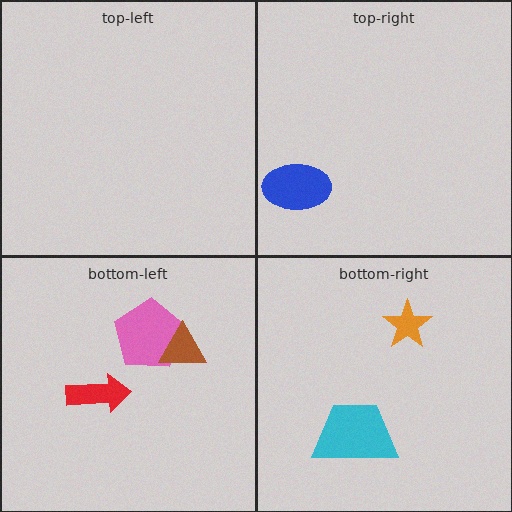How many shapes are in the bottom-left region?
3.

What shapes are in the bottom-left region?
The red arrow, the pink pentagon, the brown triangle.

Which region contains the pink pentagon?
The bottom-left region.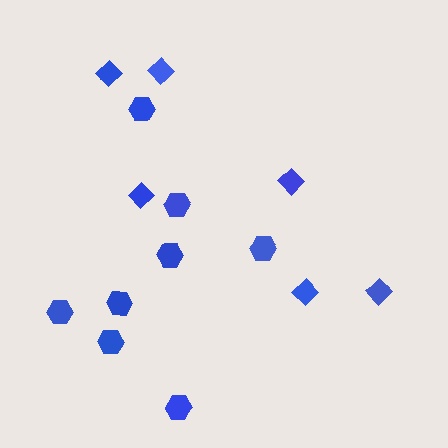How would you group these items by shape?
There are 2 groups: one group of hexagons (8) and one group of diamonds (6).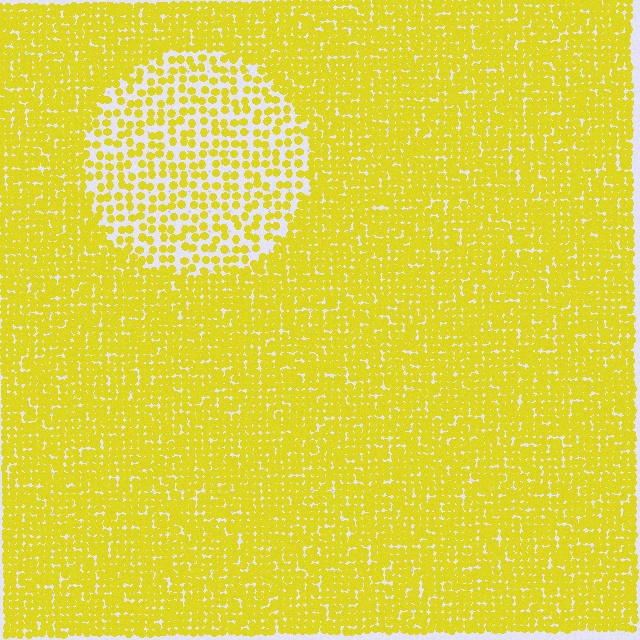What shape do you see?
I see a circle.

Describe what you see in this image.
The image contains small yellow elements arranged at two different densities. A circle-shaped region is visible where the elements are less densely packed than the surrounding area.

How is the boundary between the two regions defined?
The boundary is defined by a change in element density (approximately 2.1x ratio). All elements are the same color, size, and shape.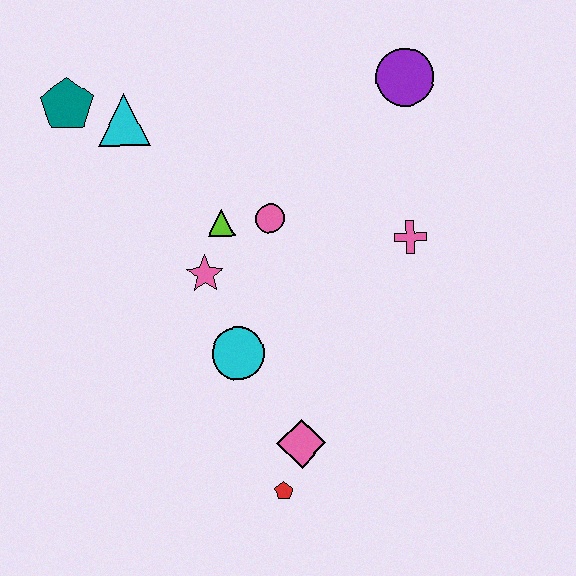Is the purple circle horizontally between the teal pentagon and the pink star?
No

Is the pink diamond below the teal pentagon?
Yes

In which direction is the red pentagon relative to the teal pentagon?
The red pentagon is below the teal pentagon.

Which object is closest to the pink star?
The lime triangle is closest to the pink star.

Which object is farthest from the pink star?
The purple circle is farthest from the pink star.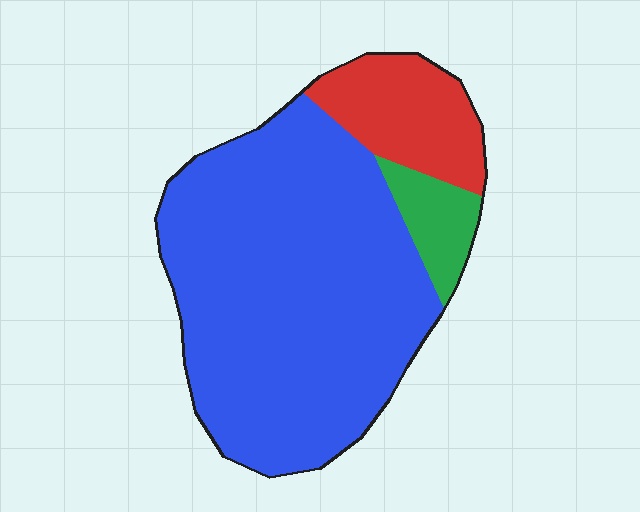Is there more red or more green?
Red.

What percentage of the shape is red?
Red takes up about one sixth (1/6) of the shape.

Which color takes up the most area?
Blue, at roughly 75%.